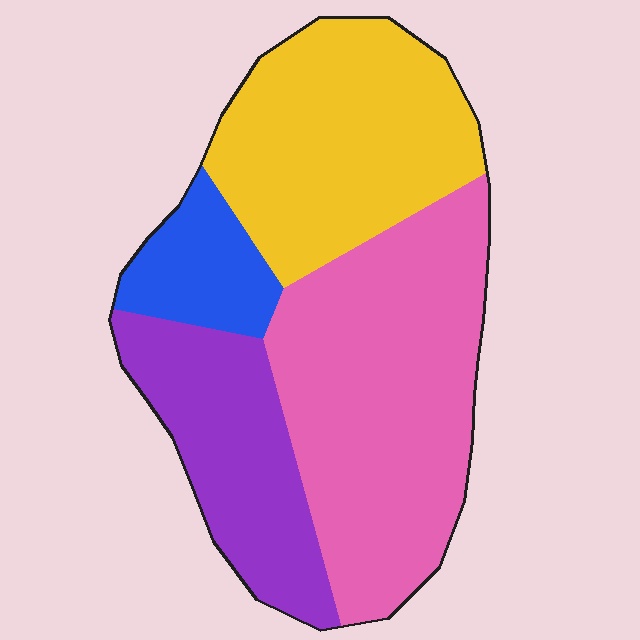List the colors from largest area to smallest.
From largest to smallest: pink, yellow, purple, blue.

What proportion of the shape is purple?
Purple covers about 20% of the shape.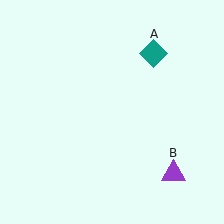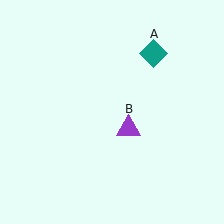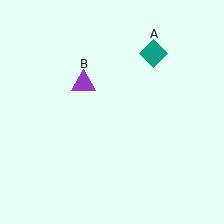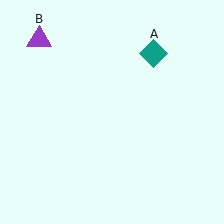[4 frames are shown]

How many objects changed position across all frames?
1 object changed position: purple triangle (object B).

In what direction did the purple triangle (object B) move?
The purple triangle (object B) moved up and to the left.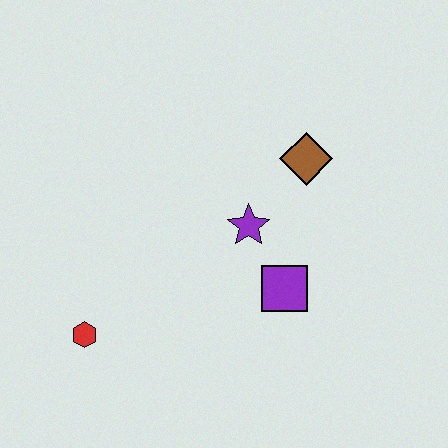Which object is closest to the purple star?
The purple square is closest to the purple star.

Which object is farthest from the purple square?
The red hexagon is farthest from the purple square.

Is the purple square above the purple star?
No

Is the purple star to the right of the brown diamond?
No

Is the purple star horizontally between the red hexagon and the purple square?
Yes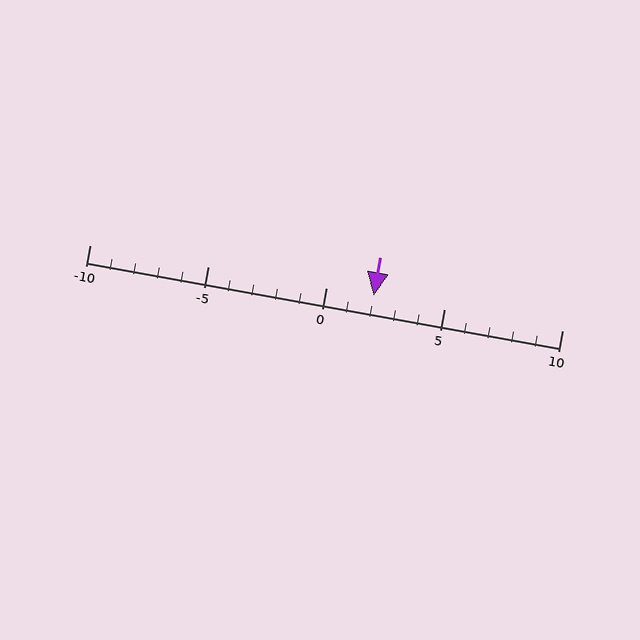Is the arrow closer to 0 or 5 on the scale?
The arrow is closer to 0.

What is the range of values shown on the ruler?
The ruler shows values from -10 to 10.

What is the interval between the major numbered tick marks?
The major tick marks are spaced 5 units apart.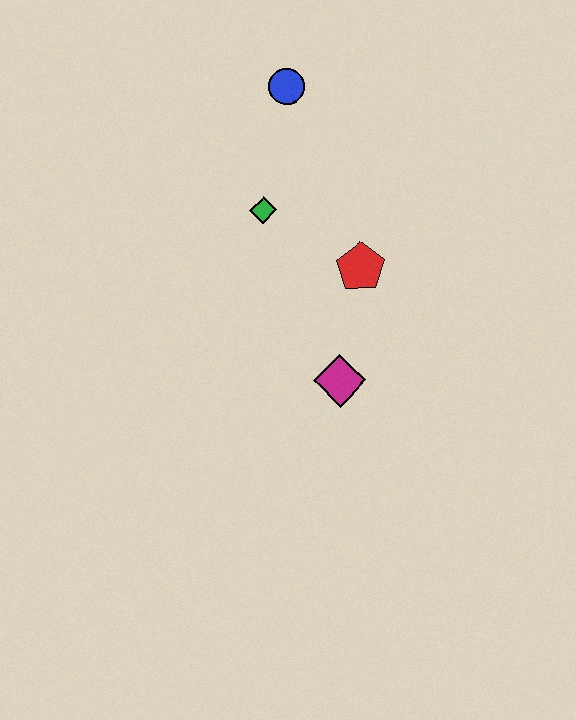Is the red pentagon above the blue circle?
No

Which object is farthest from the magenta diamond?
The blue circle is farthest from the magenta diamond.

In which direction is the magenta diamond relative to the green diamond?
The magenta diamond is below the green diamond.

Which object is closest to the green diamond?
The red pentagon is closest to the green diamond.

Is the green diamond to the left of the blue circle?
Yes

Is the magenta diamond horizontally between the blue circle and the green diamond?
No